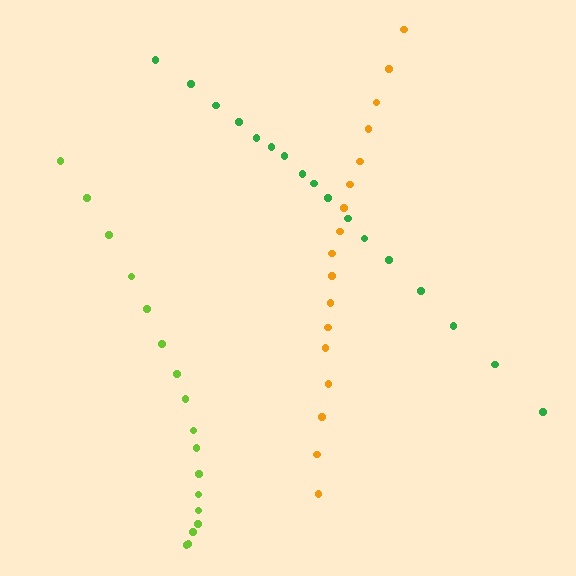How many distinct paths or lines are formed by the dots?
There are 3 distinct paths.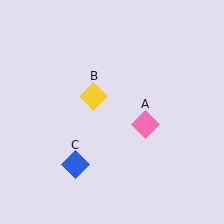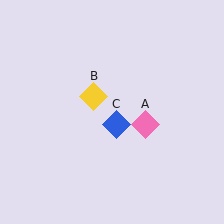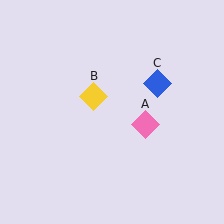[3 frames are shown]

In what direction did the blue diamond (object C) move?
The blue diamond (object C) moved up and to the right.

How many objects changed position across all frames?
1 object changed position: blue diamond (object C).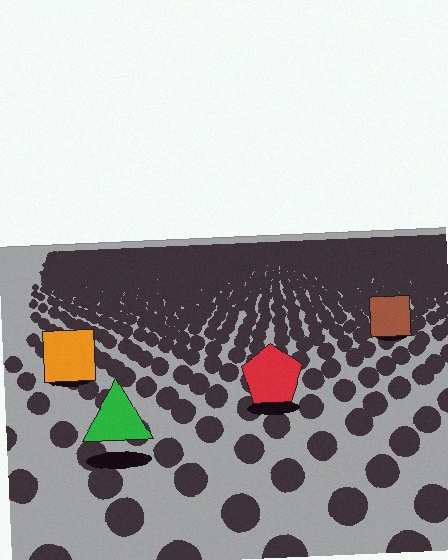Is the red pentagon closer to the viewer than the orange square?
Yes. The red pentagon is closer — you can tell from the texture gradient: the ground texture is coarser near it.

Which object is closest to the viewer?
The green triangle is closest. The texture marks near it are larger and more spread out.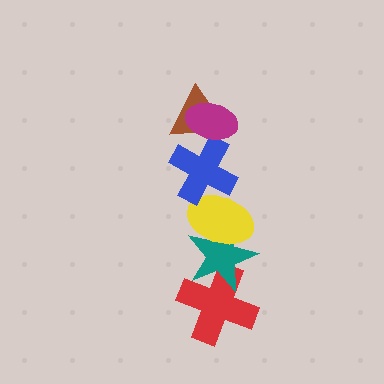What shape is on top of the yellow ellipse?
The blue cross is on top of the yellow ellipse.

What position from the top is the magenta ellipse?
The magenta ellipse is 1st from the top.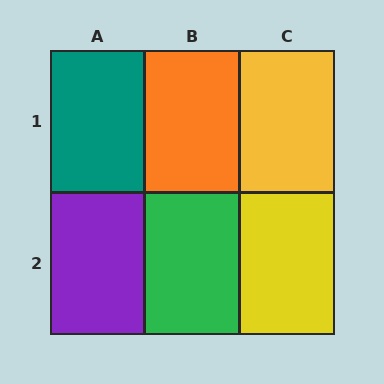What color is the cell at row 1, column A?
Teal.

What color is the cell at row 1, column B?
Orange.